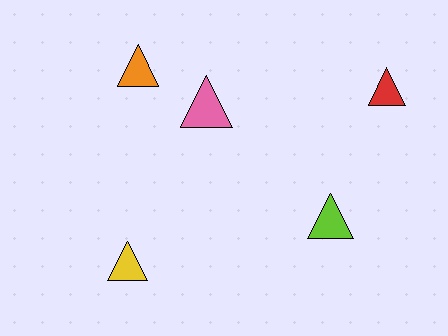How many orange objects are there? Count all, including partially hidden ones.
There is 1 orange object.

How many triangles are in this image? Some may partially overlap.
There are 5 triangles.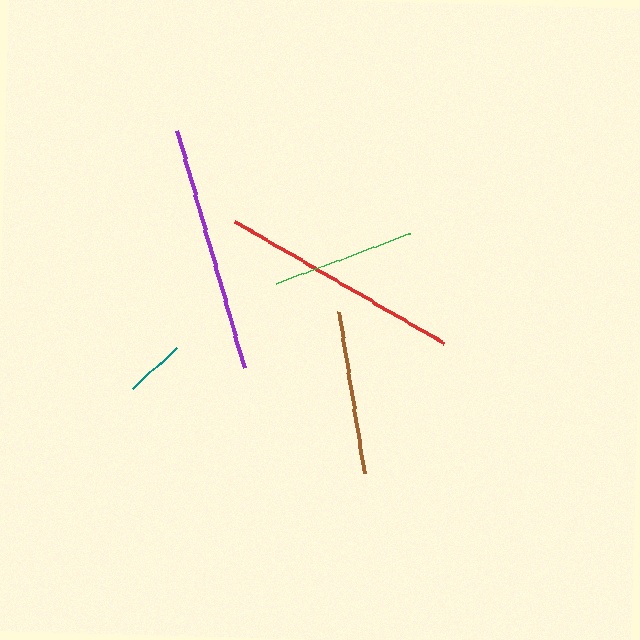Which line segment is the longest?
The purple line is the longest at approximately 247 pixels.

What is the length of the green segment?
The green segment is approximately 143 pixels long.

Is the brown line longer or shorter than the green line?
The brown line is longer than the green line.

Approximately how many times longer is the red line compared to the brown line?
The red line is approximately 1.5 times the length of the brown line.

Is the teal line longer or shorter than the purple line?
The purple line is longer than the teal line.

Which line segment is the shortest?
The teal line is the shortest at approximately 61 pixels.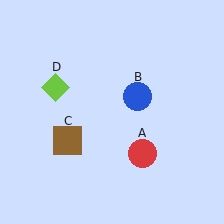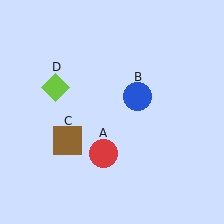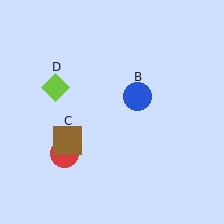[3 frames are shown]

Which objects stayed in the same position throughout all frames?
Blue circle (object B) and brown square (object C) and lime diamond (object D) remained stationary.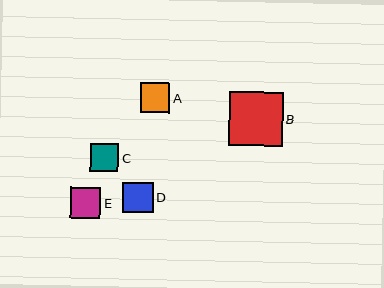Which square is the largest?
Square B is the largest with a size of approximately 53 pixels.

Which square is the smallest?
Square C is the smallest with a size of approximately 28 pixels.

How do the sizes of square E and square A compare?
Square E and square A are approximately the same size.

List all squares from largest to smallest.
From largest to smallest: B, E, D, A, C.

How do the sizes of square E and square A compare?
Square E and square A are approximately the same size.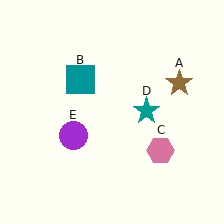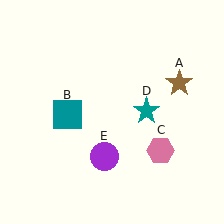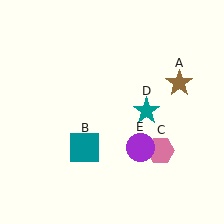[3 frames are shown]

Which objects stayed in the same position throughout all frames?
Brown star (object A) and pink hexagon (object C) and teal star (object D) remained stationary.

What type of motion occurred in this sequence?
The teal square (object B), purple circle (object E) rotated counterclockwise around the center of the scene.